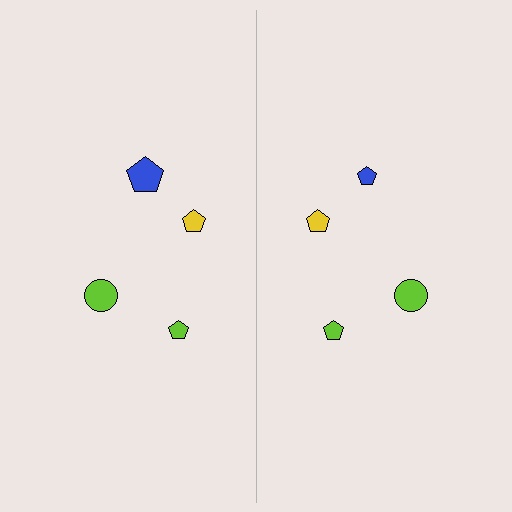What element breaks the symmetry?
The blue pentagon on the right side has a different size than its mirror counterpart.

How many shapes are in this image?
There are 8 shapes in this image.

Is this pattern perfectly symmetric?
No, the pattern is not perfectly symmetric. The blue pentagon on the right side has a different size than its mirror counterpart.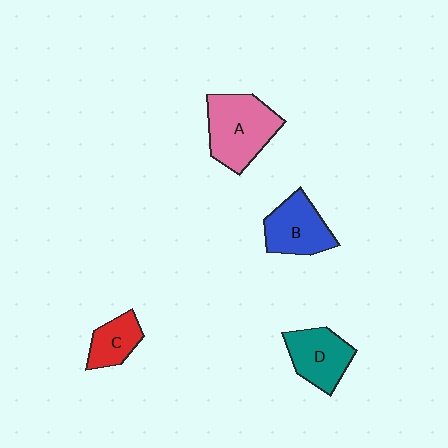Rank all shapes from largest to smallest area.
From largest to smallest: A (pink), B (blue), D (teal), C (red).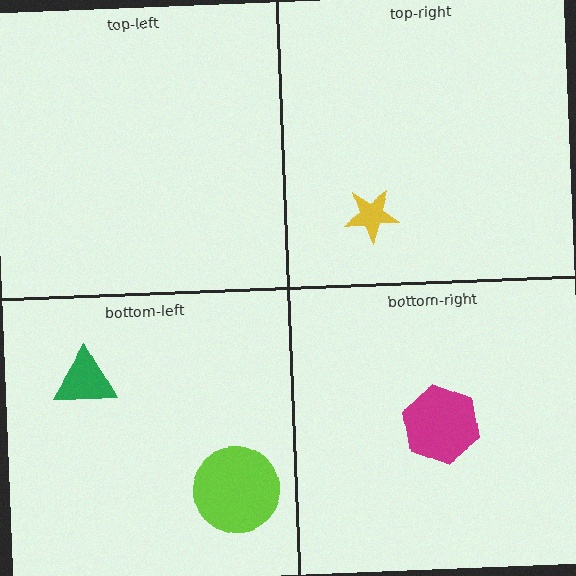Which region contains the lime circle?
The bottom-left region.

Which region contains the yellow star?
The top-right region.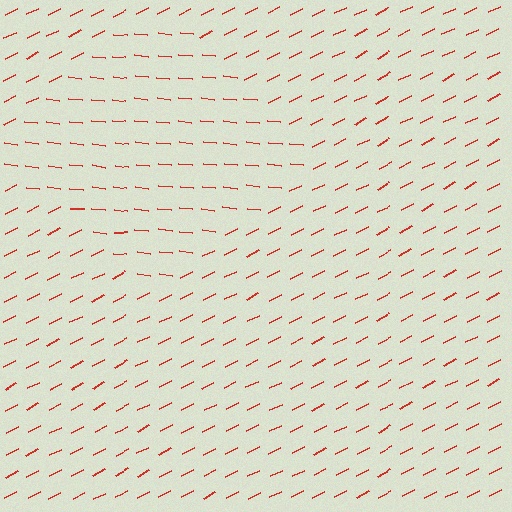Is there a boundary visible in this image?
Yes, there is a texture boundary formed by a change in line orientation.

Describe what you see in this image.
The image is filled with small red line segments. A diamond region in the image has lines oriented differently from the surrounding lines, creating a visible texture boundary.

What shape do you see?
I see a diamond.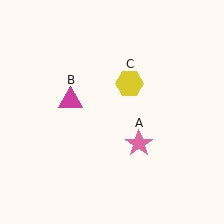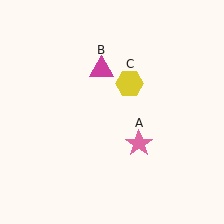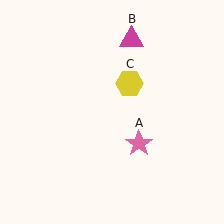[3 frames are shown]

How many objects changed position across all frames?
1 object changed position: magenta triangle (object B).